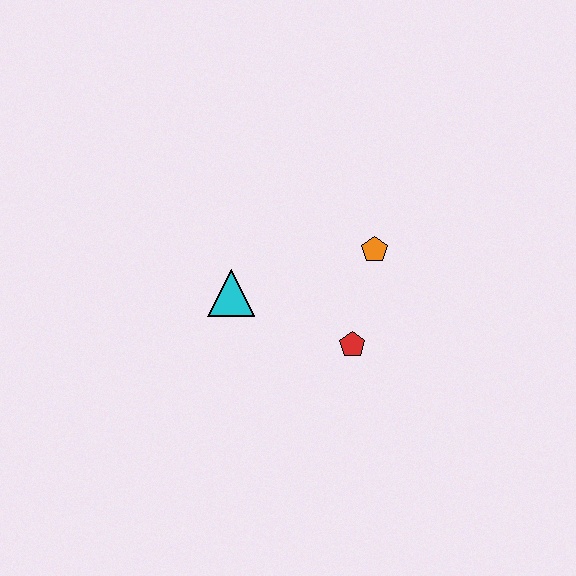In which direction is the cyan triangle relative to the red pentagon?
The cyan triangle is to the left of the red pentagon.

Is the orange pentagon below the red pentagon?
No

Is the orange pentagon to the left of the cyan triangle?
No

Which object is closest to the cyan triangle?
The red pentagon is closest to the cyan triangle.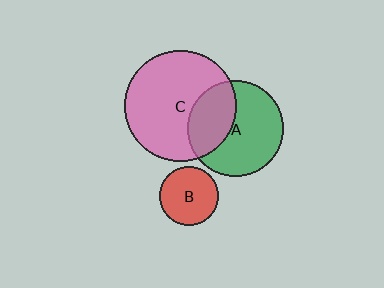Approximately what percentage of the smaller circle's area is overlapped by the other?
Approximately 35%.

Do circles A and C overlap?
Yes.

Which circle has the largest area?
Circle C (pink).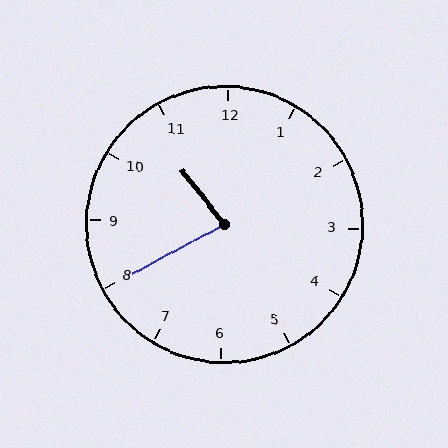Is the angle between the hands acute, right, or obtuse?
It is acute.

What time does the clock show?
10:40.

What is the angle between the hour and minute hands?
Approximately 80 degrees.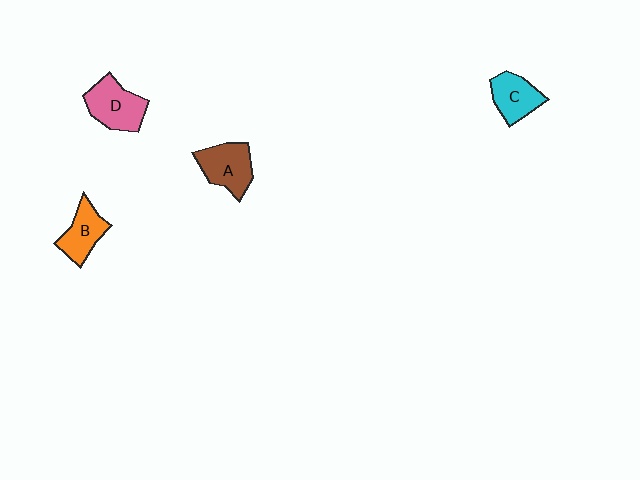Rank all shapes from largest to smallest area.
From largest to smallest: D (pink), A (brown), C (cyan), B (orange).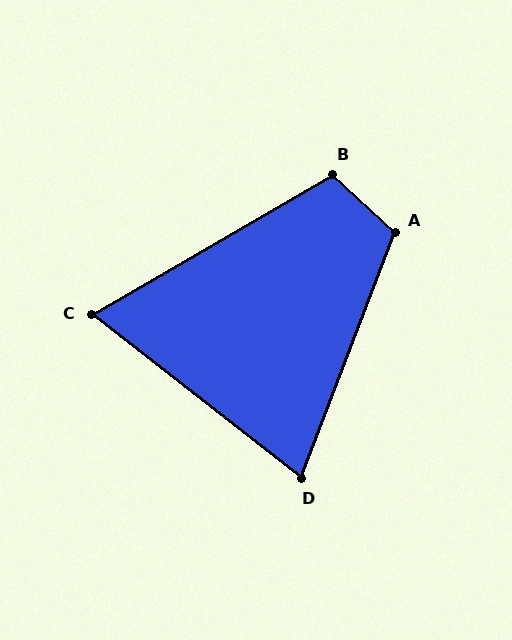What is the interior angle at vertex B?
Approximately 107 degrees (obtuse).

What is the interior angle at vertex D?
Approximately 73 degrees (acute).